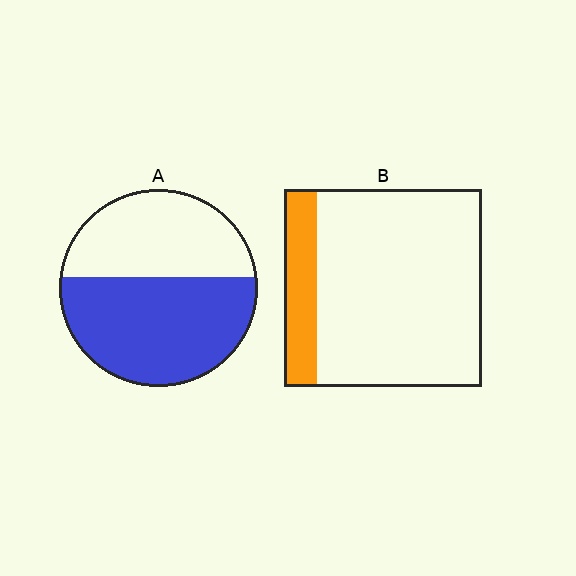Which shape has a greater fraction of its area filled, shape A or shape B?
Shape A.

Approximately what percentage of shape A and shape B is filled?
A is approximately 55% and B is approximately 15%.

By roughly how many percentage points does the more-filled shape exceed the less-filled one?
By roughly 40 percentage points (A over B).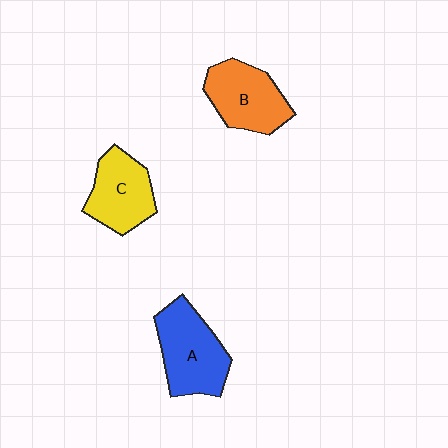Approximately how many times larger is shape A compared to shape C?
Approximately 1.2 times.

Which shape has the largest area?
Shape A (blue).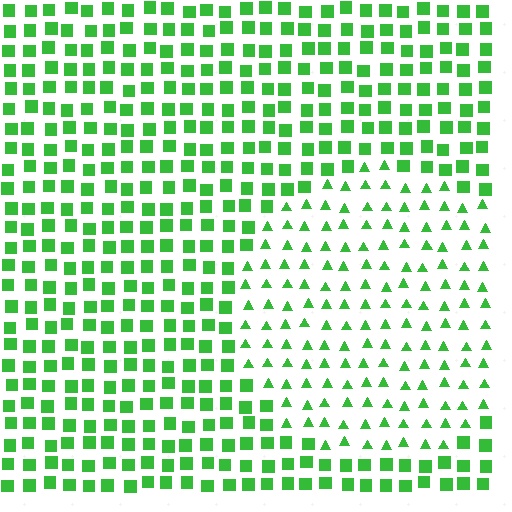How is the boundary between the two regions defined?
The boundary is defined by a change in element shape: triangles inside vs. squares outside. All elements share the same color and spacing.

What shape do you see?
I see a circle.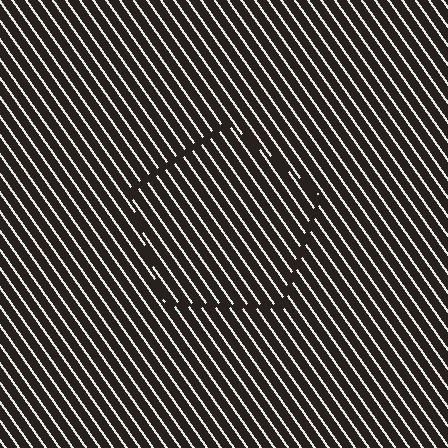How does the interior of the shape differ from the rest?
The interior of the shape contains the same grating, shifted by half a period — the contour is defined by the phase discontinuity where line-ends from the inner and outer gratings abut.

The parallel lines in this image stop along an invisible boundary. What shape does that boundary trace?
An illusory pentagon. The interior of the shape contains the same grating, shifted by half a period — the contour is defined by the phase discontinuity where line-ends from the inner and outer gratings abut.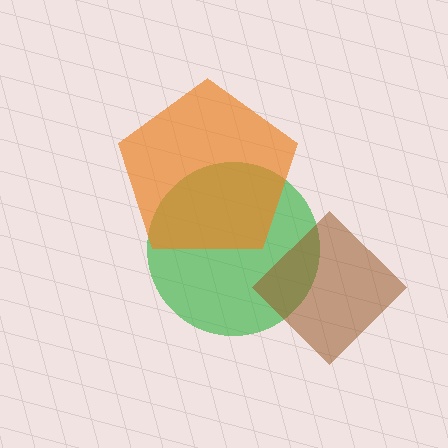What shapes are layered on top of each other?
The layered shapes are: a green circle, a brown diamond, an orange pentagon.